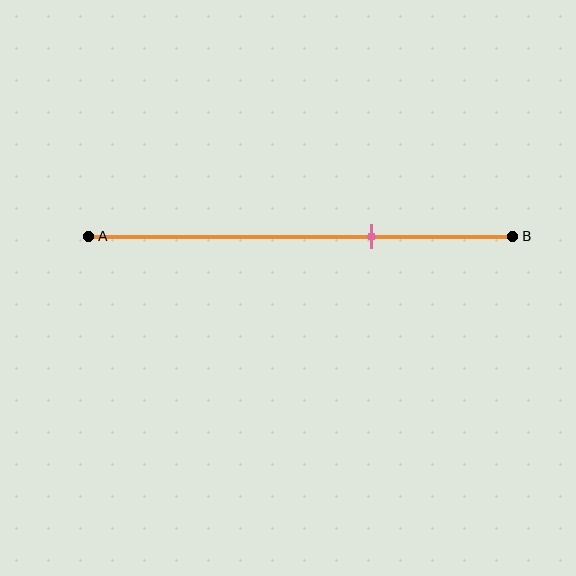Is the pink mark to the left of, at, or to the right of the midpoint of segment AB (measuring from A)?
The pink mark is to the right of the midpoint of segment AB.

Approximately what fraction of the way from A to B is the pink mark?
The pink mark is approximately 65% of the way from A to B.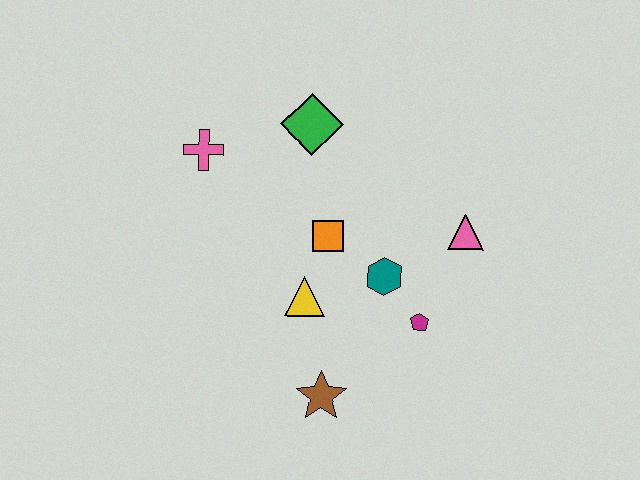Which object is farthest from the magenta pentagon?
The pink cross is farthest from the magenta pentagon.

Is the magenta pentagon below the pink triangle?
Yes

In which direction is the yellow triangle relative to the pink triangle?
The yellow triangle is to the left of the pink triangle.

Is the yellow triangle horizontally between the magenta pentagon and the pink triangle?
No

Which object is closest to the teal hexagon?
The magenta pentagon is closest to the teal hexagon.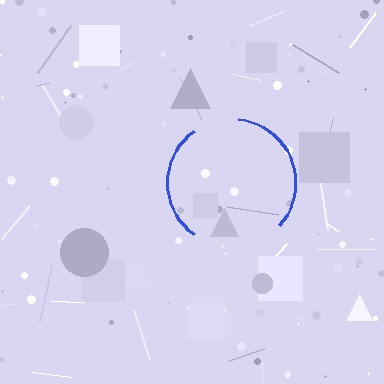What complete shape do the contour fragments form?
The contour fragments form a circle.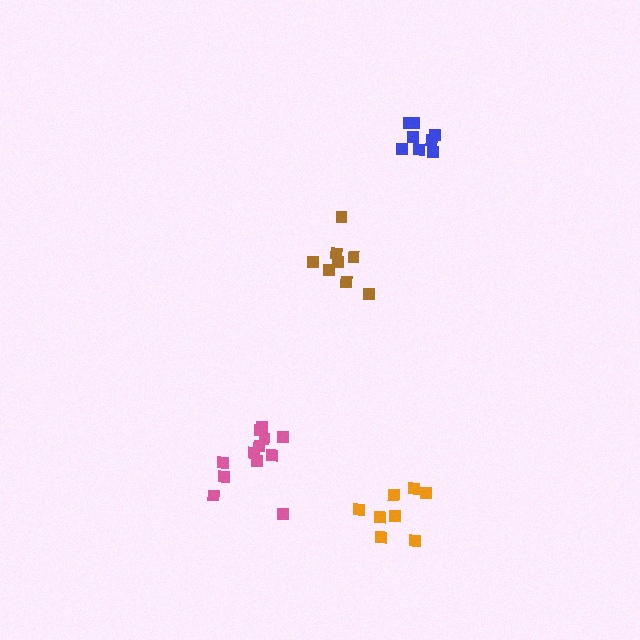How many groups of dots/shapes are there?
There are 4 groups.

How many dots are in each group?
Group 1: 8 dots, Group 2: 8 dots, Group 3: 8 dots, Group 4: 12 dots (36 total).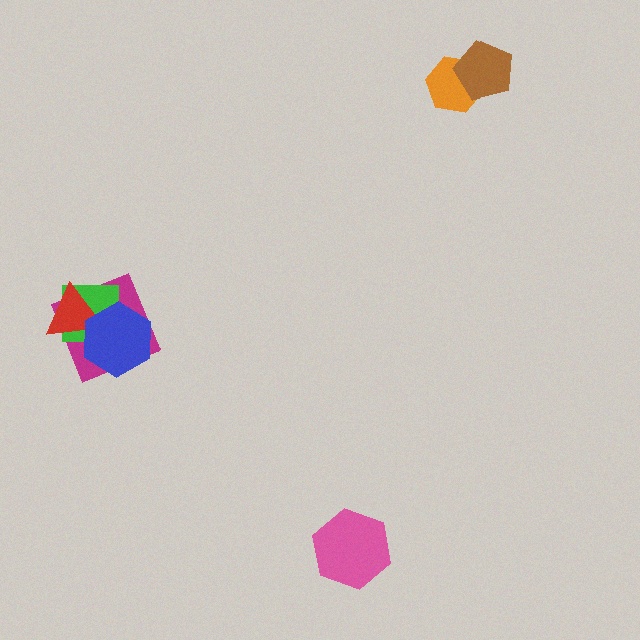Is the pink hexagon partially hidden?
No, no other shape covers it.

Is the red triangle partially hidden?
Yes, it is partially covered by another shape.